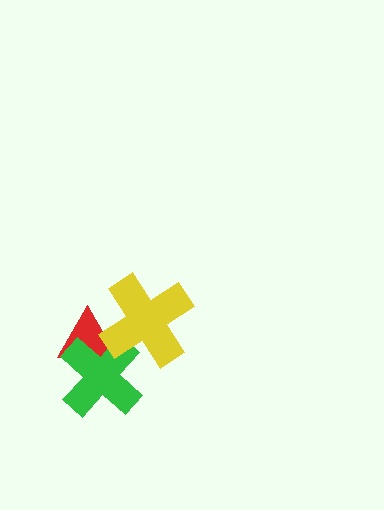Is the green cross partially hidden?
Yes, it is partially covered by another shape.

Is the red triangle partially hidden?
Yes, it is partially covered by another shape.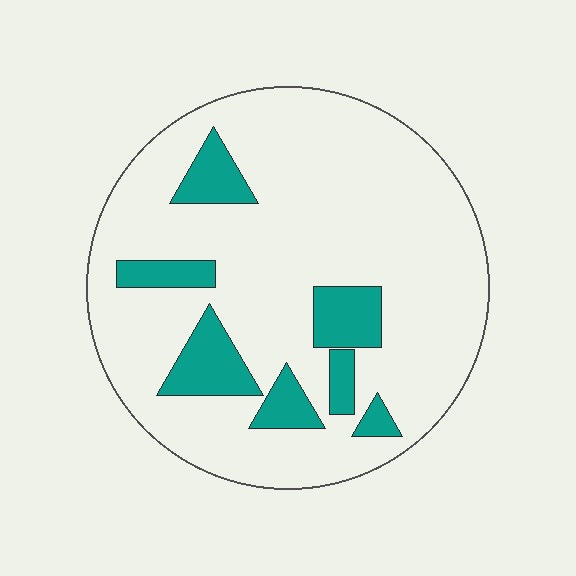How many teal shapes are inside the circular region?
7.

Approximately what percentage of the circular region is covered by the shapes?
Approximately 15%.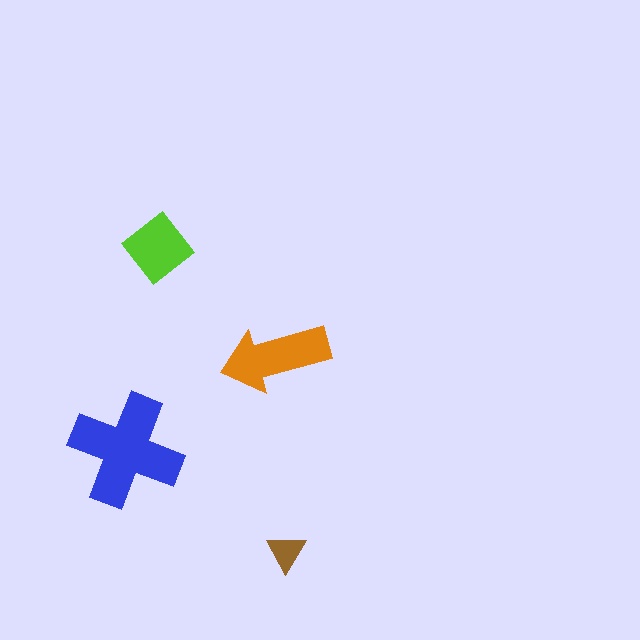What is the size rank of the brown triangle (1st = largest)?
4th.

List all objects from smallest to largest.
The brown triangle, the lime diamond, the orange arrow, the blue cross.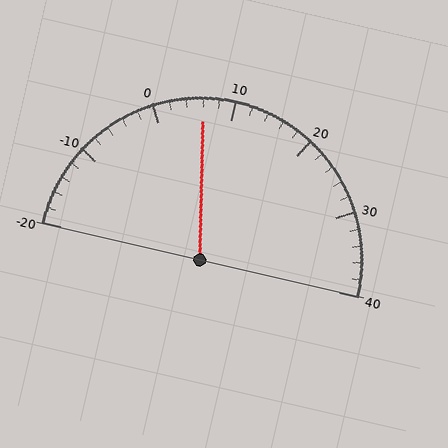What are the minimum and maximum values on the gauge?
The gauge ranges from -20 to 40.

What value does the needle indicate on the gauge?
The needle indicates approximately 6.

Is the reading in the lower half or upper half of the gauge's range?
The reading is in the lower half of the range (-20 to 40).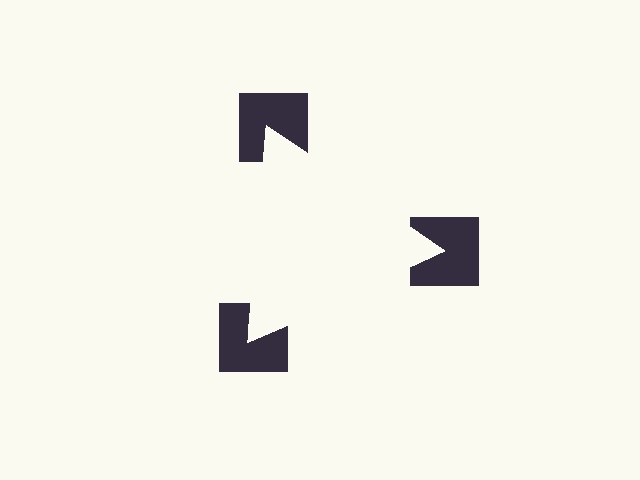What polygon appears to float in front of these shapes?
An illusory triangle — its edges are inferred from the aligned wedge cuts in the notched squares, not physically drawn.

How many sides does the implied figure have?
3 sides.